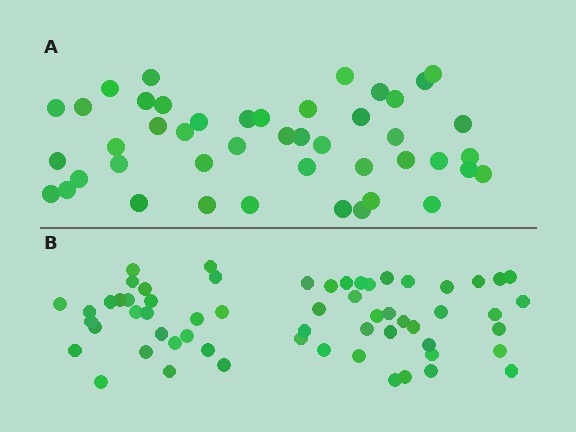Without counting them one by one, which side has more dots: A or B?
Region B (the bottom region) has more dots.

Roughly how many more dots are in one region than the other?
Region B has approximately 15 more dots than region A.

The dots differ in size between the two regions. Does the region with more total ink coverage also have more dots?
No. Region A has more total ink coverage because its dots are larger, but region B actually contains more individual dots. Total area can be misleading — the number of items is what matters here.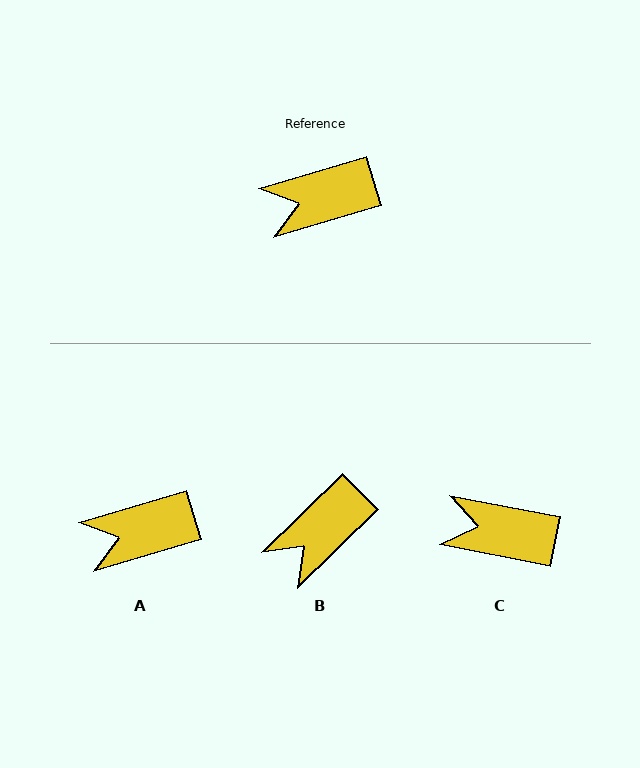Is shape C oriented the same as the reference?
No, it is off by about 28 degrees.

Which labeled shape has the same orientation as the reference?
A.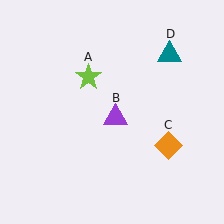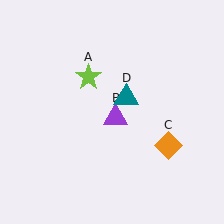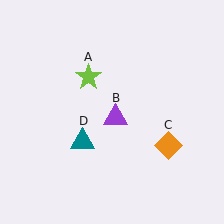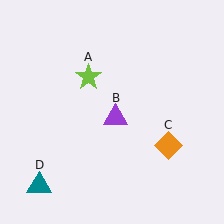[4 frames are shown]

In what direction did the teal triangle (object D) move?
The teal triangle (object D) moved down and to the left.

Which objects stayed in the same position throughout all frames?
Lime star (object A) and purple triangle (object B) and orange diamond (object C) remained stationary.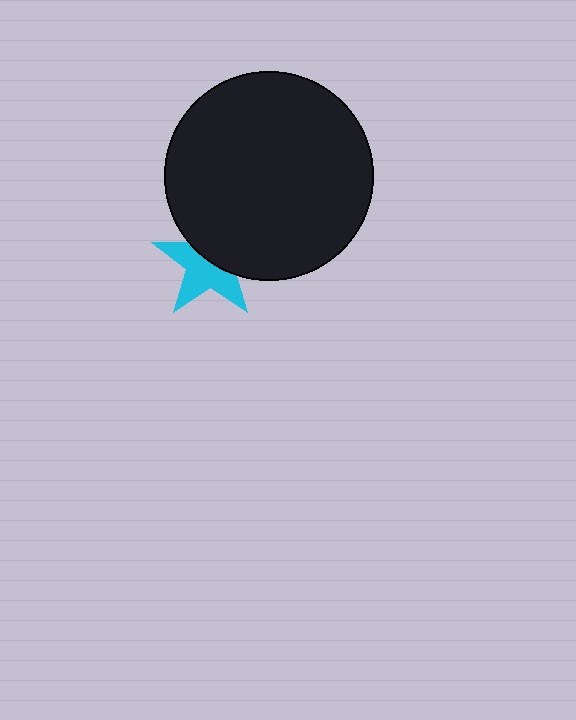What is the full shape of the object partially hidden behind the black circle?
The partially hidden object is a cyan star.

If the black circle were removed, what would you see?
You would see the complete cyan star.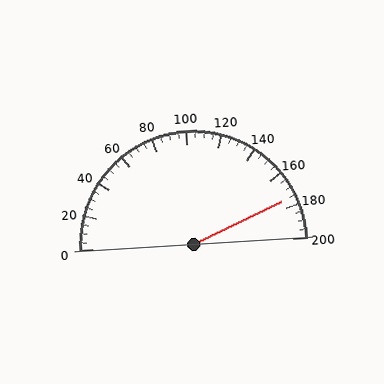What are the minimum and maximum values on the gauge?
The gauge ranges from 0 to 200.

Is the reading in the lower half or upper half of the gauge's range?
The reading is in the upper half of the range (0 to 200).